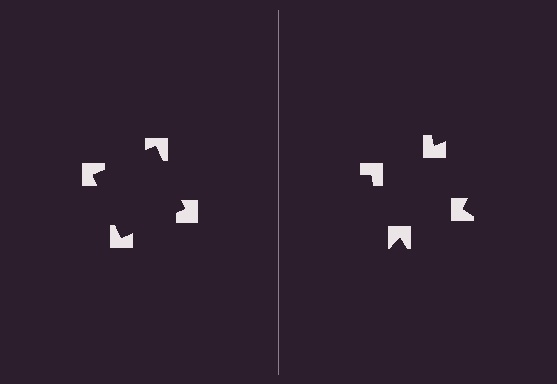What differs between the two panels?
The notched squares are positioned identically on both sides; only the wedge orientations differ. On the left they align to a square; on the right they are misaligned.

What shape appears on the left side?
An illusory square.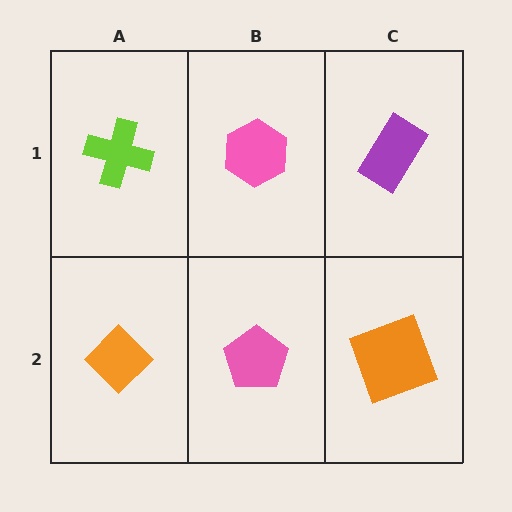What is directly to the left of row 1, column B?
A lime cross.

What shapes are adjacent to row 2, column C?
A purple rectangle (row 1, column C), a pink pentagon (row 2, column B).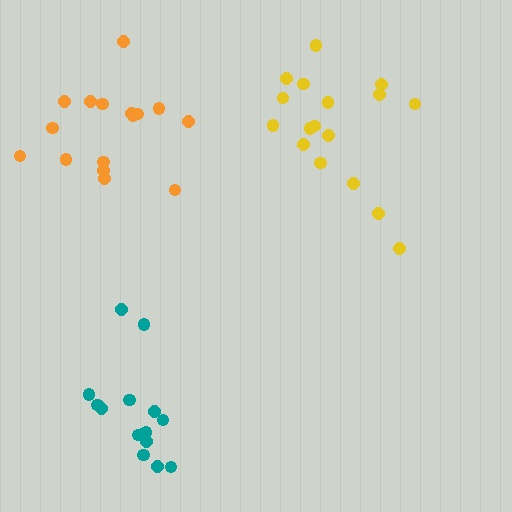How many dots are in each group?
Group 1: 17 dots, Group 2: 16 dots, Group 3: 15 dots (48 total).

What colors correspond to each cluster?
The clusters are colored: yellow, orange, teal.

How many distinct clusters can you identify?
There are 3 distinct clusters.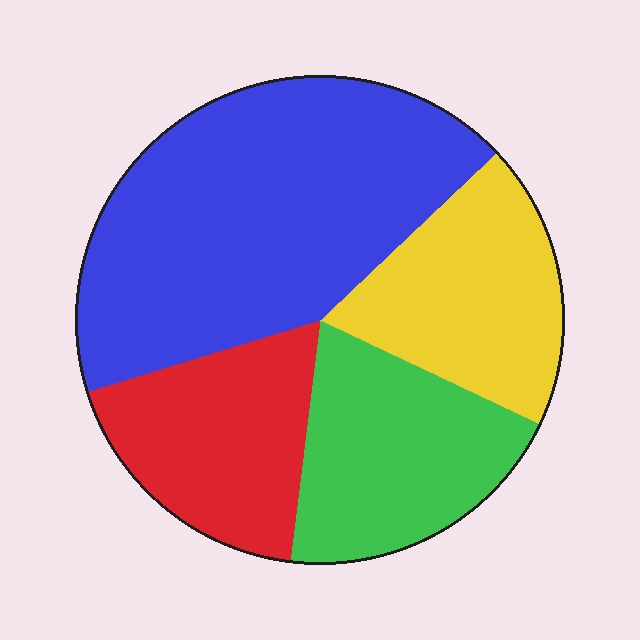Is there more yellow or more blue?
Blue.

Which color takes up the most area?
Blue, at roughly 45%.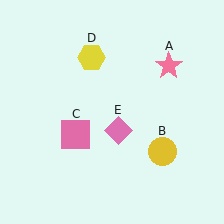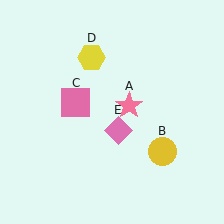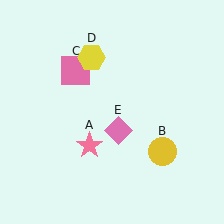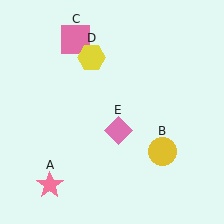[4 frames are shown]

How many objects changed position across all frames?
2 objects changed position: pink star (object A), pink square (object C).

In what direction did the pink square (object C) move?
The pink square (object C) moved up.